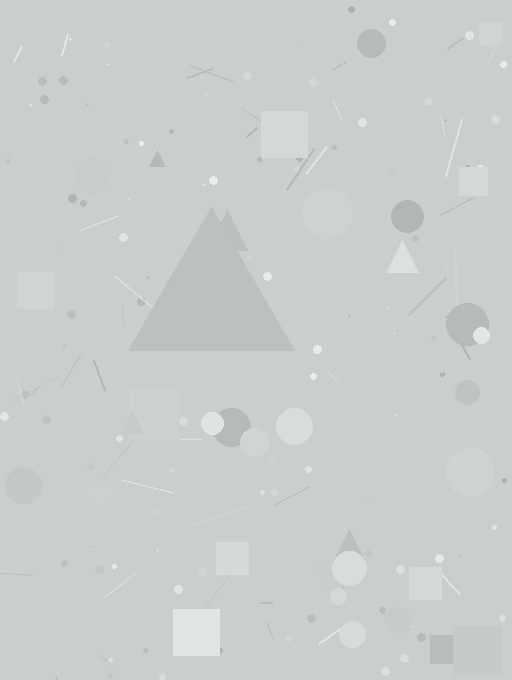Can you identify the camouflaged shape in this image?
The camouflaged shape is a triangle.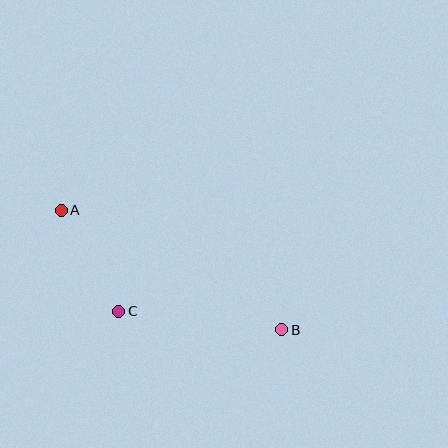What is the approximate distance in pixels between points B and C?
The distance between B and C is approximately 164 pixels.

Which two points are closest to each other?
Points A and C are closest to each other.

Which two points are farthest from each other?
Points A and B are farthest from each other.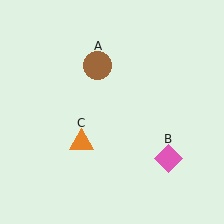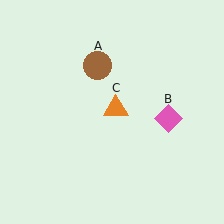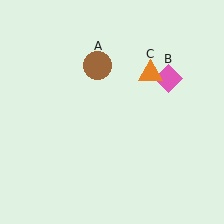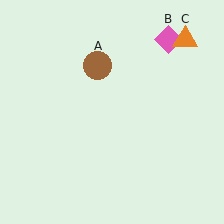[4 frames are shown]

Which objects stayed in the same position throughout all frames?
Brown circle (object A) remained stationary.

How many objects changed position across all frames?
2 objects changed position: pink diamond (object B), orange triangle (object C).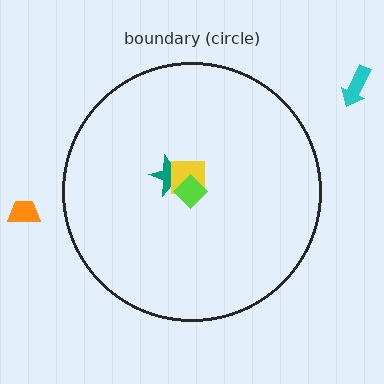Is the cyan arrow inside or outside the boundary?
Outside.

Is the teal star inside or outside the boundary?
Inside.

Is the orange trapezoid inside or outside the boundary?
Outside.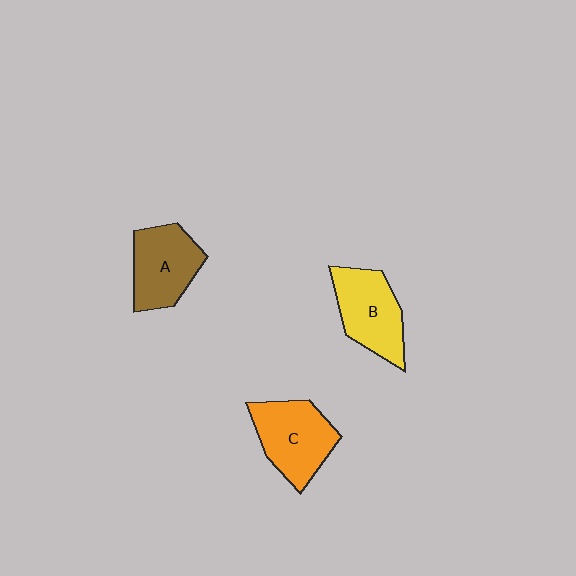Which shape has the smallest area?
Shape A (brown).